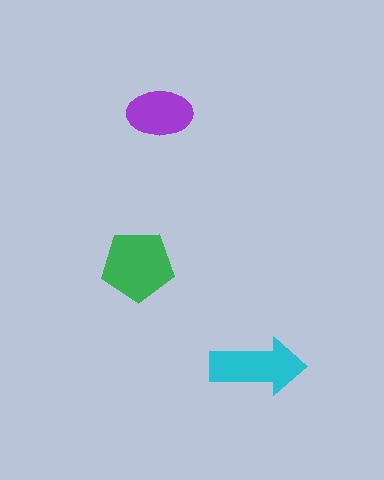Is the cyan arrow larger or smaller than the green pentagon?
Smaller.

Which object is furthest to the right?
The cyan arrow is rightmost.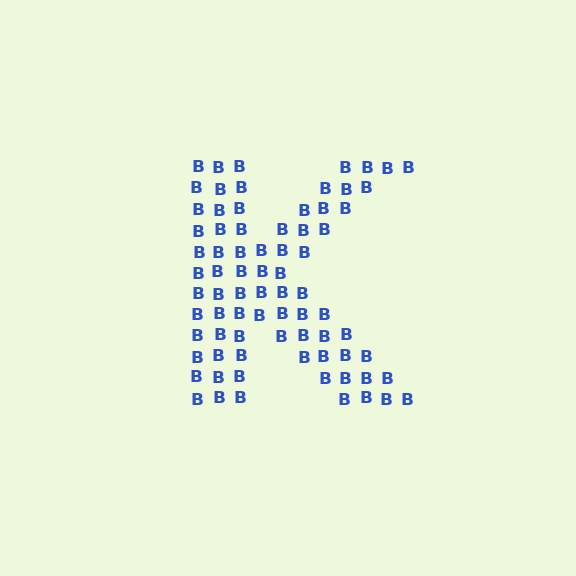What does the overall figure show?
The overall figure shows the letter K.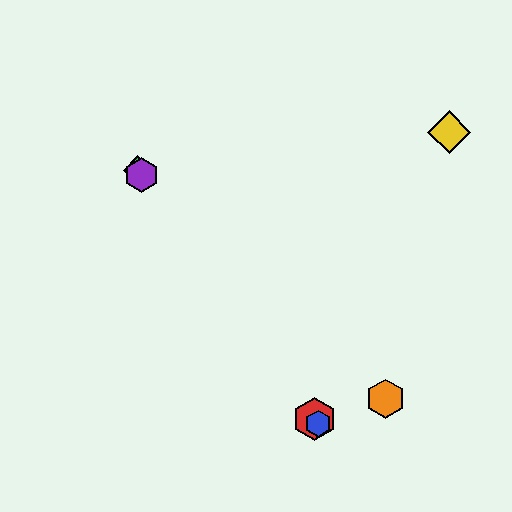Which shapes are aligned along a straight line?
The red hexagon, the blue hexagon, the green diamond, the purple hexagon are aligned along a straight line.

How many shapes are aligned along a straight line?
4 shapes (the red hexagon, the blue hexagon, the green diamond, the purple hexagon) are aligned along a straight line.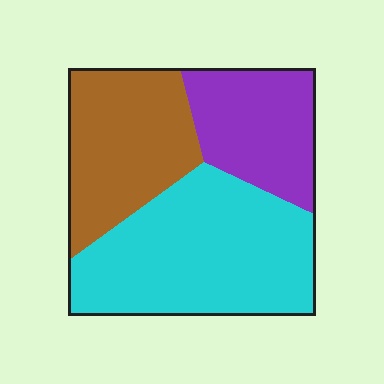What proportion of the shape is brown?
Brown covers roughly 30% of the shape.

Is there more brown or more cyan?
Cyan.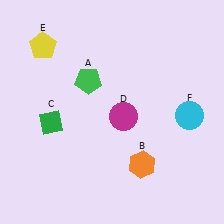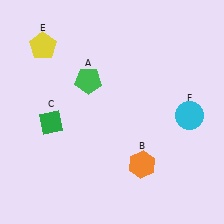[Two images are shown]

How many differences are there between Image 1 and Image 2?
There is 1 difference between the two images.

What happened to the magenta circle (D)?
The magenta circle (D) was removed in Image 2. It was in the bottom-right area of Image 1.